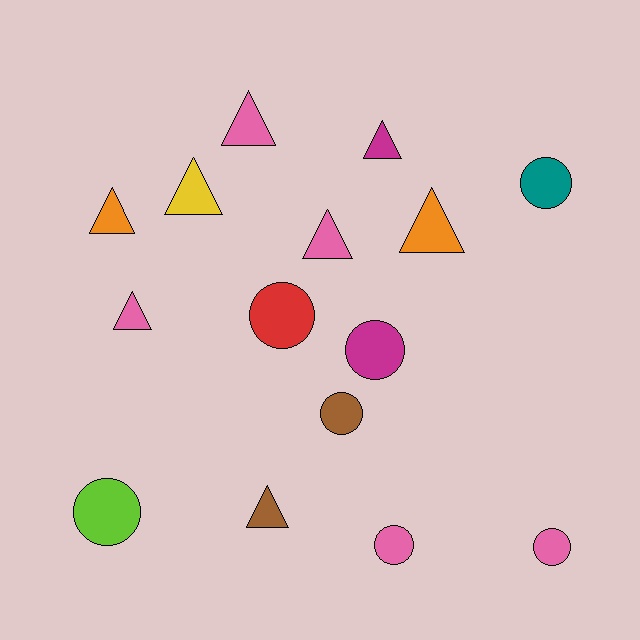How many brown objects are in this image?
There are 2 brown objects.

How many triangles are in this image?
There are 8 triangles.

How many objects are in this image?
There are 15 objects.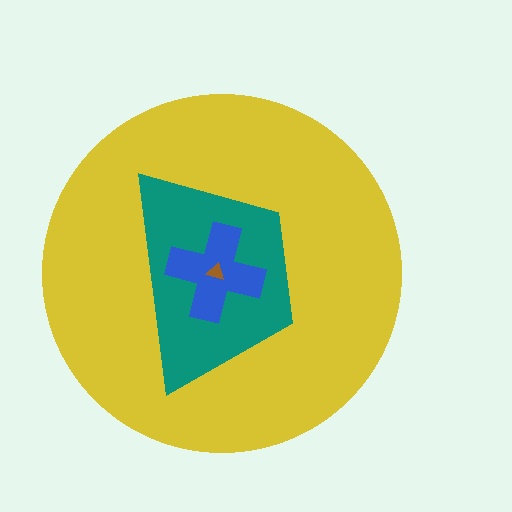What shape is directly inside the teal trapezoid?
The blue cross.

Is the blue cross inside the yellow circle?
Yes.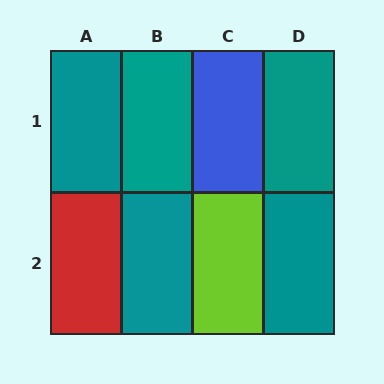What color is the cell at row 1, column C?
Blue.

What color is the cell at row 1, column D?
Teal.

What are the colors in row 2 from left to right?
Red, teal, lime, teal.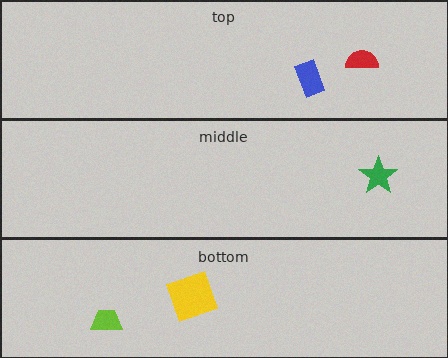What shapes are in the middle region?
The green star.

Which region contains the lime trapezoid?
The bottom region.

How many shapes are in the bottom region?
2.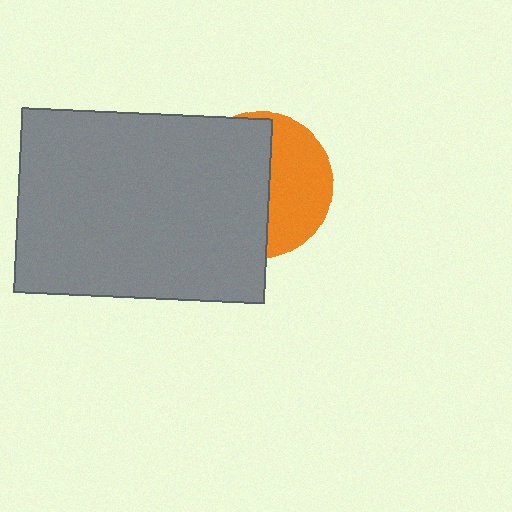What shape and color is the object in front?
The object in front is a gray rectangle.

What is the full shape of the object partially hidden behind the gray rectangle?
The partially hidden object is an orange circle.